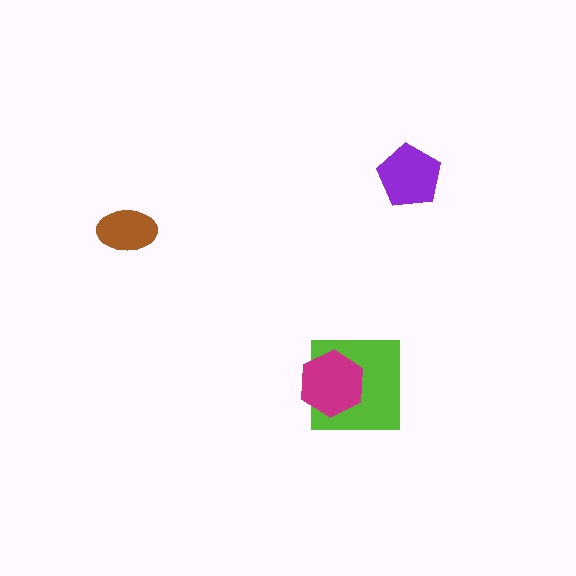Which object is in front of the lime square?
The magenta hexagon is in front of the lime square.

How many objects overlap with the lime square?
1 object overlaps with the lime square.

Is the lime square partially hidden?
Yes, it is partially covered by another shape.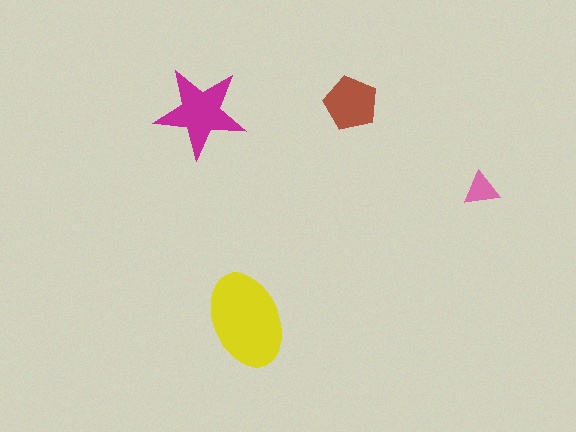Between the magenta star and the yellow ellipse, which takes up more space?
The yellow ellipse.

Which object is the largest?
The yellow ellipse.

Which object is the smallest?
The pink triangle.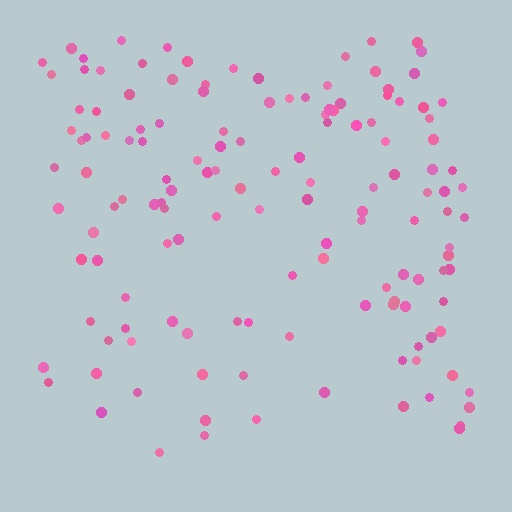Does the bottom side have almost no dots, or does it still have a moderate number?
Still a moderate number, just noticeably fewer than the top.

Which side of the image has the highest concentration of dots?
The top.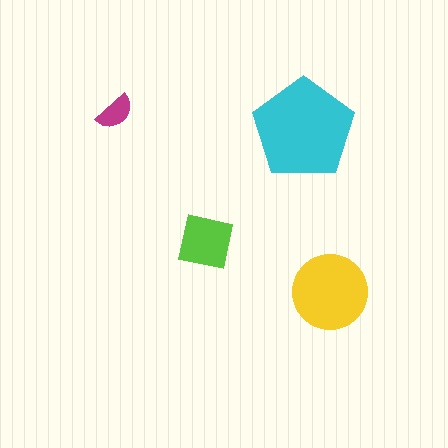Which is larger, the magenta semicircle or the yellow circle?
The yellow circle.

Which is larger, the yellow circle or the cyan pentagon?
The cyan pentagon.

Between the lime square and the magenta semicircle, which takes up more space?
The lime square.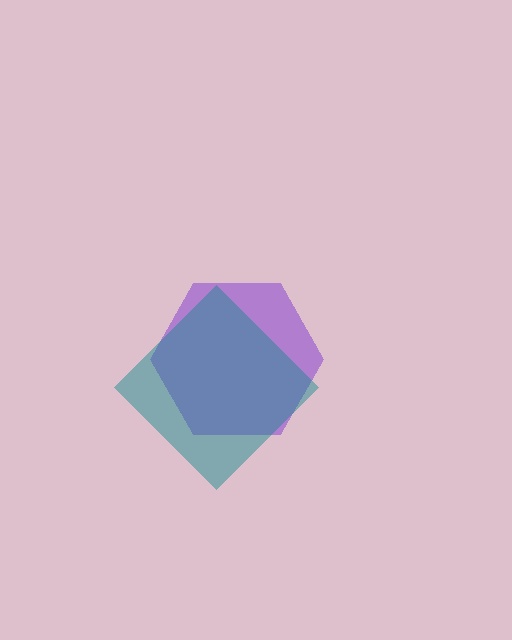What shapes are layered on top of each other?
The layered shapes are: a purple hexagon, a teal diamond.